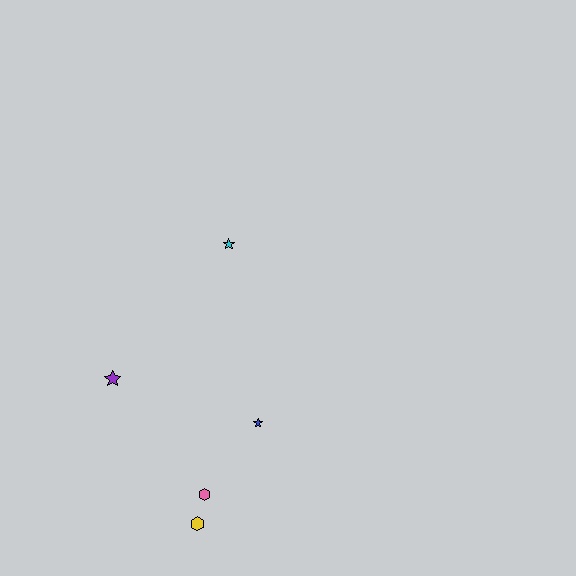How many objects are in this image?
There are 5 objects.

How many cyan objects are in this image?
There is 1 cyan object.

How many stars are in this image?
There are 3 stars.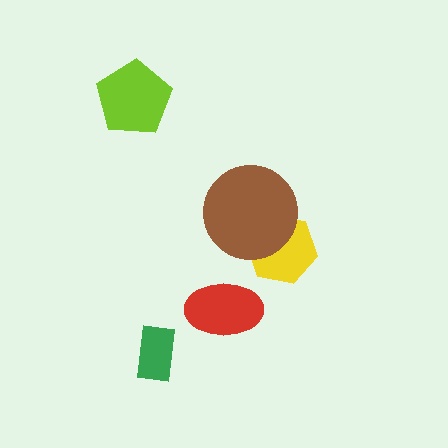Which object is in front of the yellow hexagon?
The brown circle is in front of the yellow hexagon.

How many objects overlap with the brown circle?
1 object overlaps with the brown circle.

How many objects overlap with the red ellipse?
0 objects overlap with the red ellipse.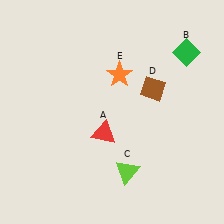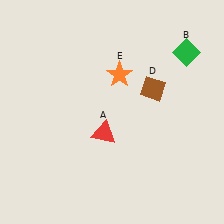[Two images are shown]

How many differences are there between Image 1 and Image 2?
There is 1 difference between the two images.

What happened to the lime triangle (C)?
The lime triangle (C) was removed in Image 2. It was in the bottom-right area of Image 1.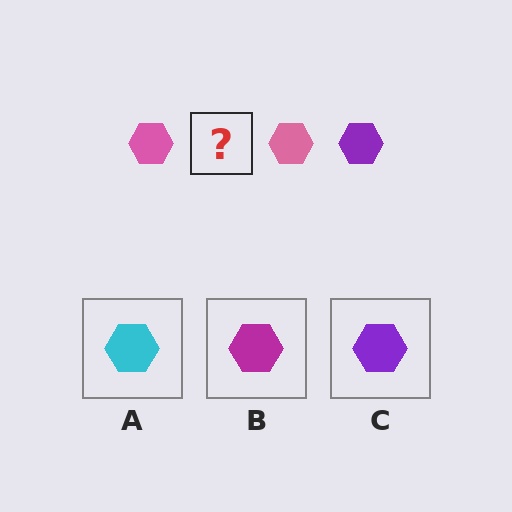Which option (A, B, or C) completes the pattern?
C.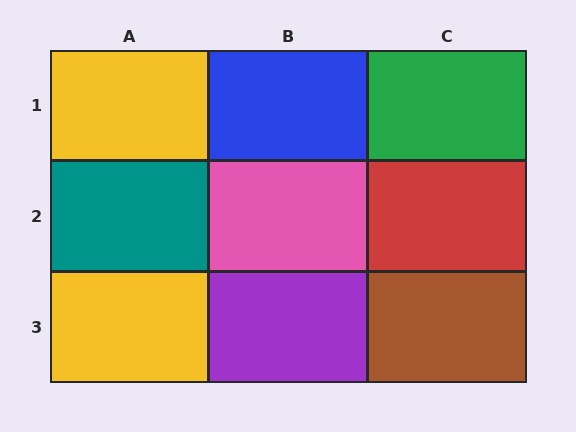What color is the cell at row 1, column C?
Green.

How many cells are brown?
1 cell is brown.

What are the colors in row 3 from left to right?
Yellow, purple, brown.